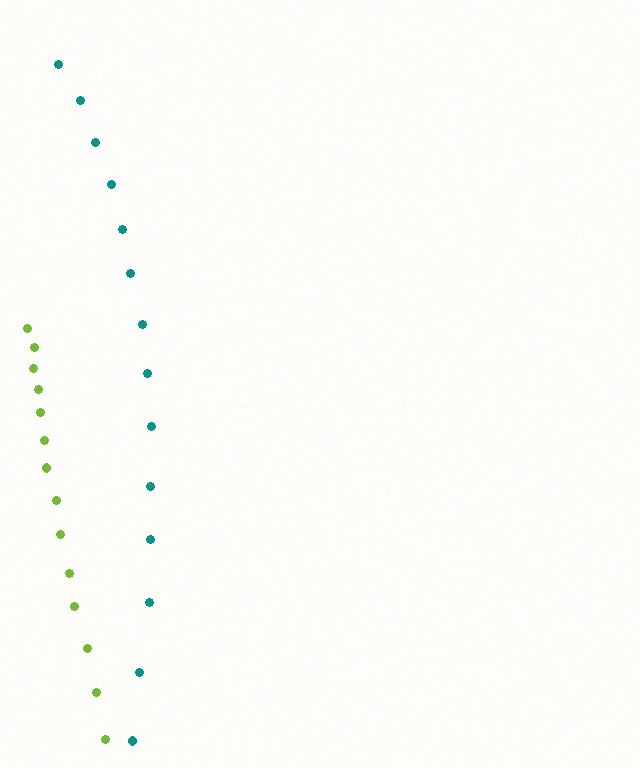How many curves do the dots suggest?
There are 2 distinct paths.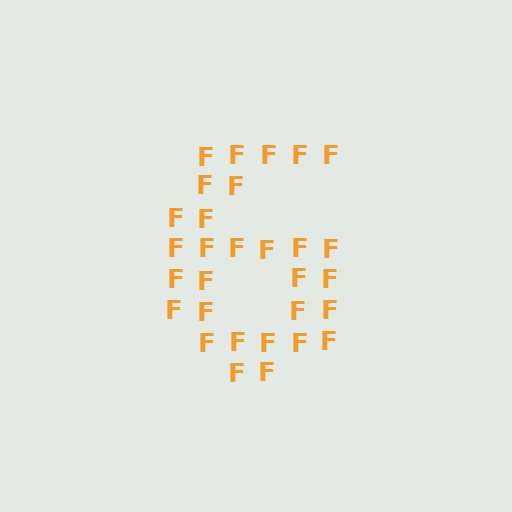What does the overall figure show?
The overall figure shows the digit 6.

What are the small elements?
The small elements are letter F's.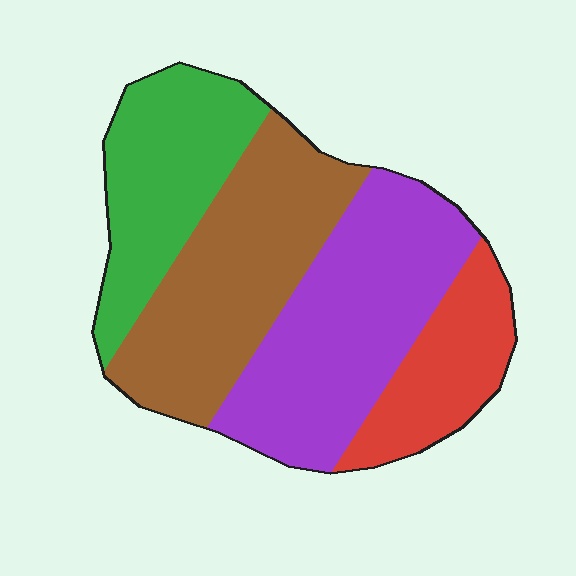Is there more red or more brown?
Brown.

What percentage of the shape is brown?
Brown takes up about one third (1/3) of the shape.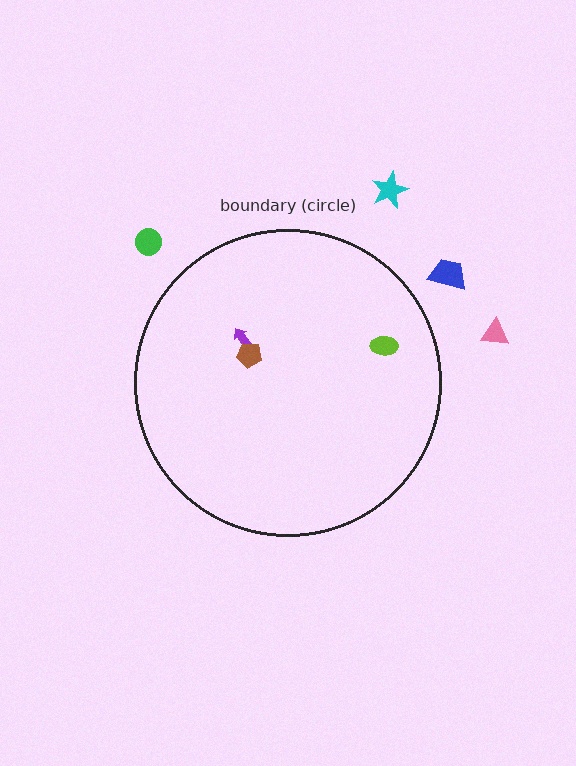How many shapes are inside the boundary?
3 inside, 4 outside.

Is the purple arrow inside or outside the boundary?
Inside.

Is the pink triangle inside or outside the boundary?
Outside.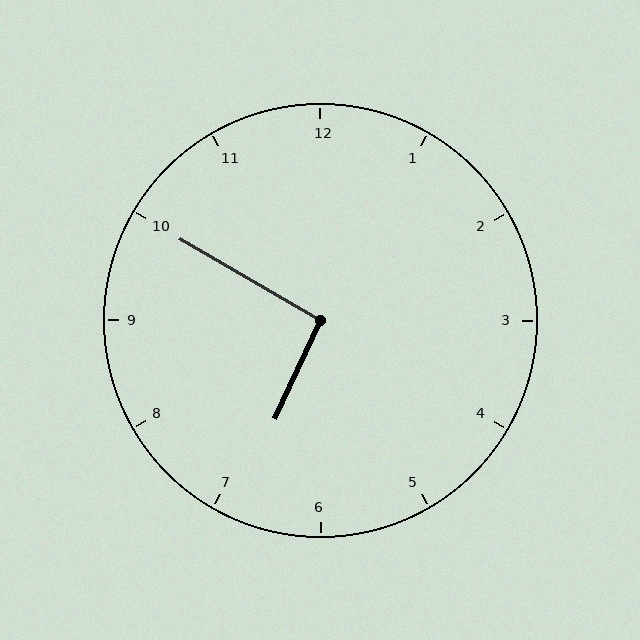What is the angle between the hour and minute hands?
Approximately 95 degrees.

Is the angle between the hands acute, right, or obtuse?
It is right.